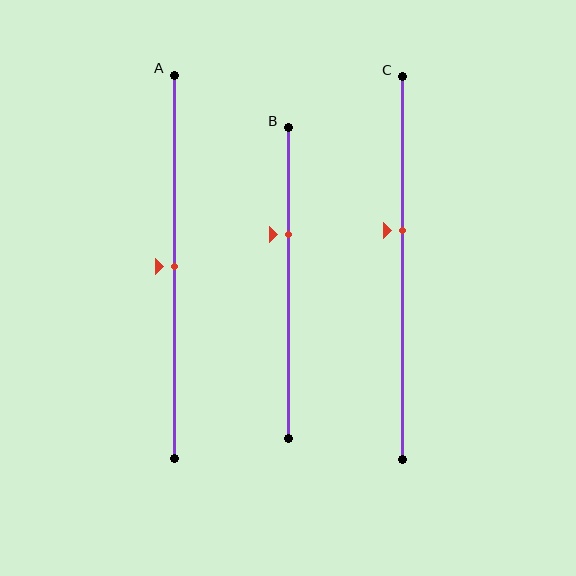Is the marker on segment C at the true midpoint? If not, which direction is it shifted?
No, the marker on segment C is shifted upward by about 10% of the segment length.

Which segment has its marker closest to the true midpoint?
Segment A has its marker closest to the true midpoint.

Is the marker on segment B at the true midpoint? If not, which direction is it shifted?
No, the marker on segment B is shifted upward by about 16% of the segment length.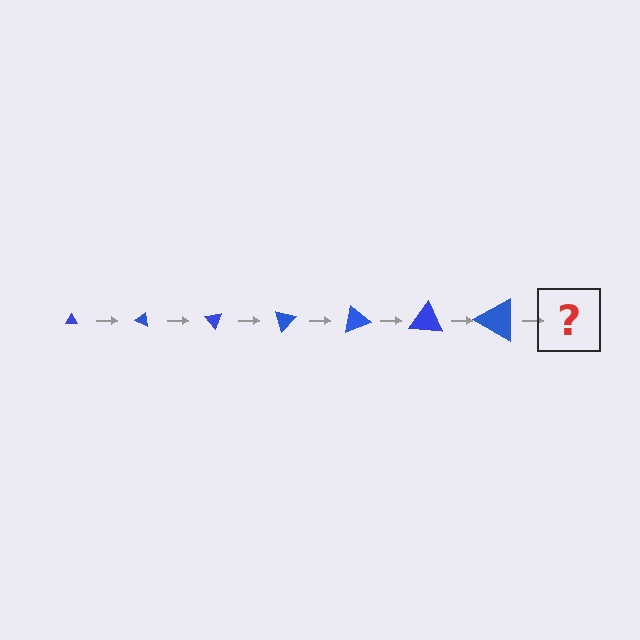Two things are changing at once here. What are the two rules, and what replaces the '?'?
The two rules are that the triangle grows larger each step and it rotates 25 degrees each step. The '?' should be a triangle, larger than the previous one and rotated 175 degrees from the start.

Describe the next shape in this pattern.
It should be a triangle, larger than the previous one and rotated 175 degrees from the start.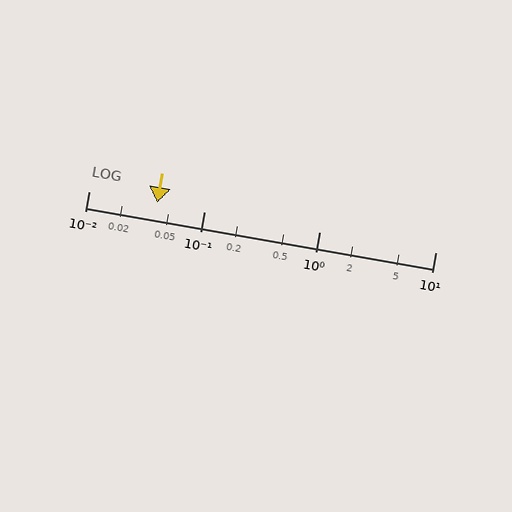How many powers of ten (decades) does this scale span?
The scale spans 3 decades, from 0.01 to 10.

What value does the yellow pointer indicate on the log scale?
The pointer indicates approximately 0.039.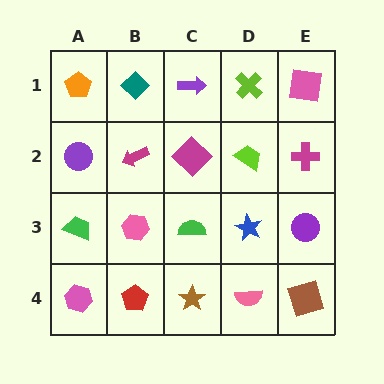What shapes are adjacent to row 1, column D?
A lime trapezoid (row 2, column D), a purple arrow (row 1, column C), a pink square (row 1, column E).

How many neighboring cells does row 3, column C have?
4.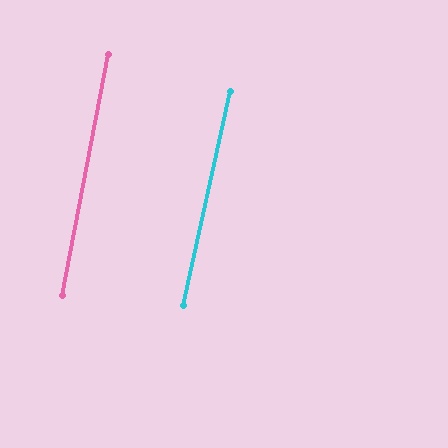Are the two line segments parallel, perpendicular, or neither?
Parallel — their directions differ by only 1.5°.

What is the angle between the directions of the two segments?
Approximately 2 degrees.